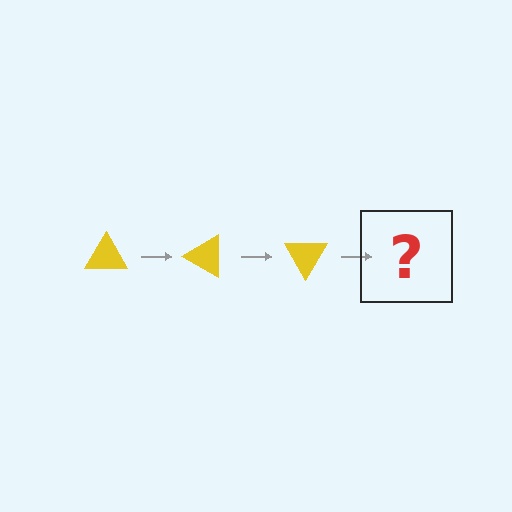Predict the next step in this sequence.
The next step is a yellow triangle rotated 90 degrees.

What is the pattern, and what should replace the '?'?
The pattern is that the triangle rotates 30 degrees each step. The '?' should be a yellow triangle rotated 90 degrees.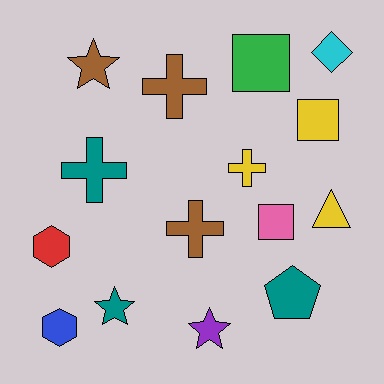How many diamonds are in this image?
There is 1 diamond.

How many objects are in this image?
There are 15 objects.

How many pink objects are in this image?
There is 1 pink object.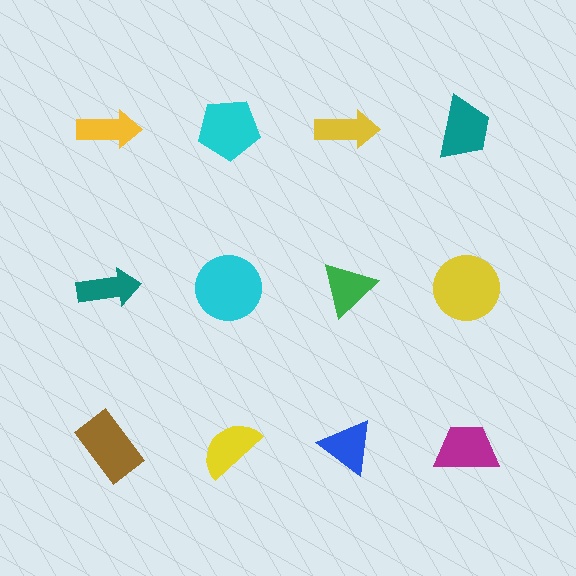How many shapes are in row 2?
4 shapes.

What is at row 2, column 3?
A green triangle.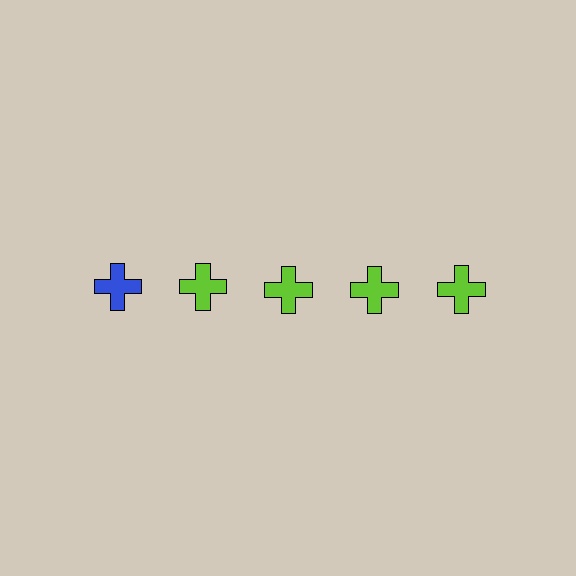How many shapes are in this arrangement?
There are 5 shapes arranged in a grid pattern.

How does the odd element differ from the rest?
It has a different color: blue instead of lime.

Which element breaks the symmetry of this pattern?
The blue cross in the top row, leftmost column breaks the symmetry. All other shapes are lime crosses.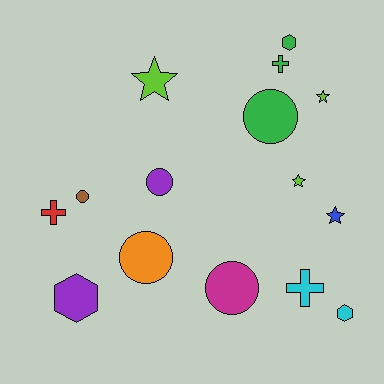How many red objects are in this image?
There is 1 red object.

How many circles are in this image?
There are 5 circles.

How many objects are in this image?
There are 15 objects.